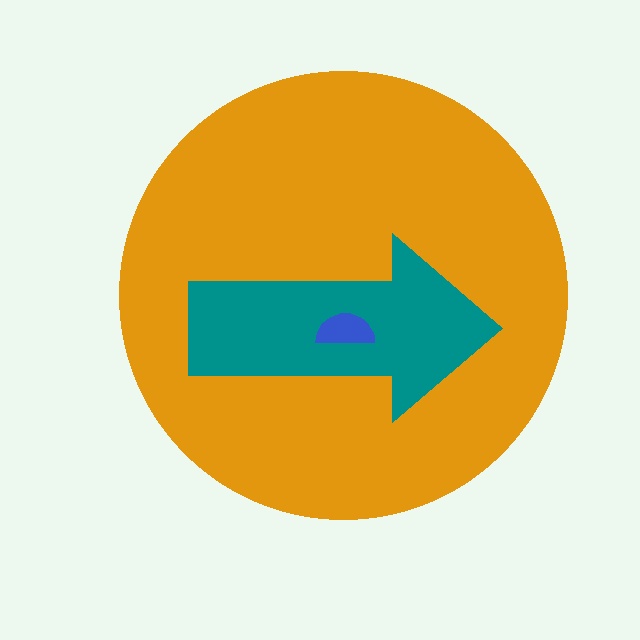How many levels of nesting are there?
3.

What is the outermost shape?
The orange circle.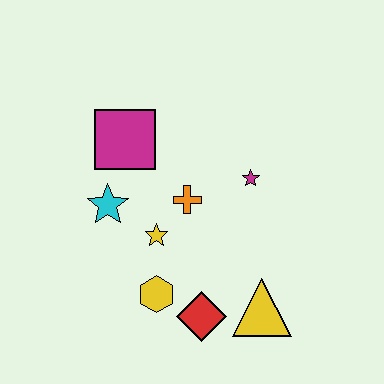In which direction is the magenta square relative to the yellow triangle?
The magenta square is above the yellow triangle.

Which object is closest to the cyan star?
The yellow star is closest to the cyan star.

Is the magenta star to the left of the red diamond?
No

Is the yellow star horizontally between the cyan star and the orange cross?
Yes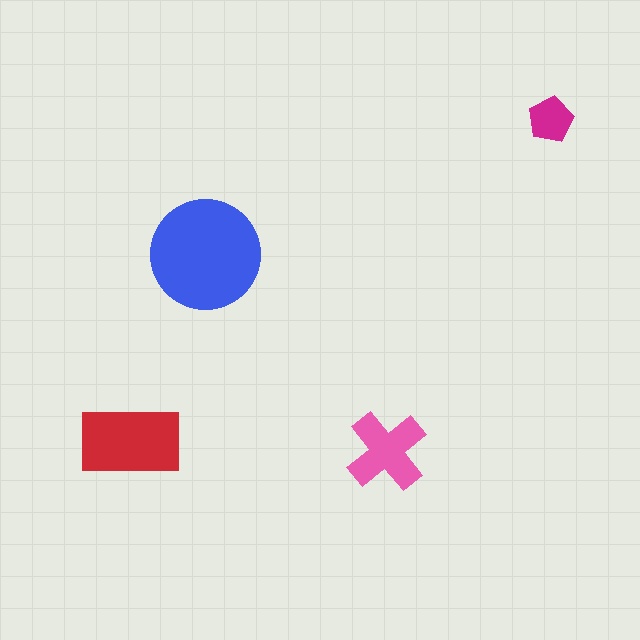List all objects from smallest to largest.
The magenta pentagon, the pink cross, the red rectangle, the blue circle.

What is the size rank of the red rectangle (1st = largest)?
2nd.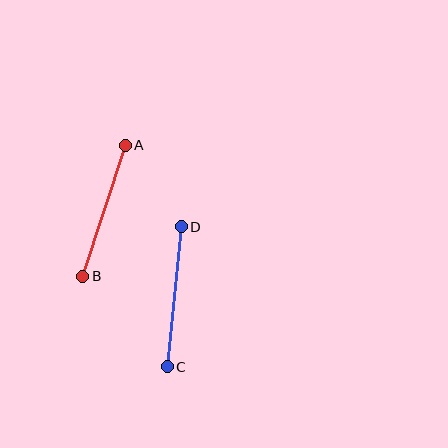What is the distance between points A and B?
The distance is approximately 138 pixels.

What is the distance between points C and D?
The distance is approximately 141 pixels.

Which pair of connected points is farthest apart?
Points C and D are farthest apart.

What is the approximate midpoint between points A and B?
The midpoint is at approximately (104, 211) pixels.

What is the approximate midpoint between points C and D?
The midpoint is at approximately (174, 297) pixels.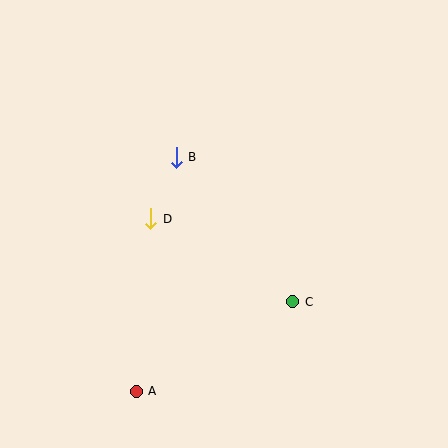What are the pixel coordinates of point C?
Point C is at (293, 302).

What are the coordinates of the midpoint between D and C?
The midpoint between D and C is at (222, 260).